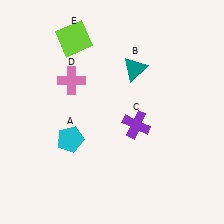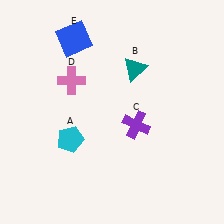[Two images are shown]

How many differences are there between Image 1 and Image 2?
There is 1 difference between the two images.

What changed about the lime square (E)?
In Image 1, E is lime. In Image 2, it changed to blue.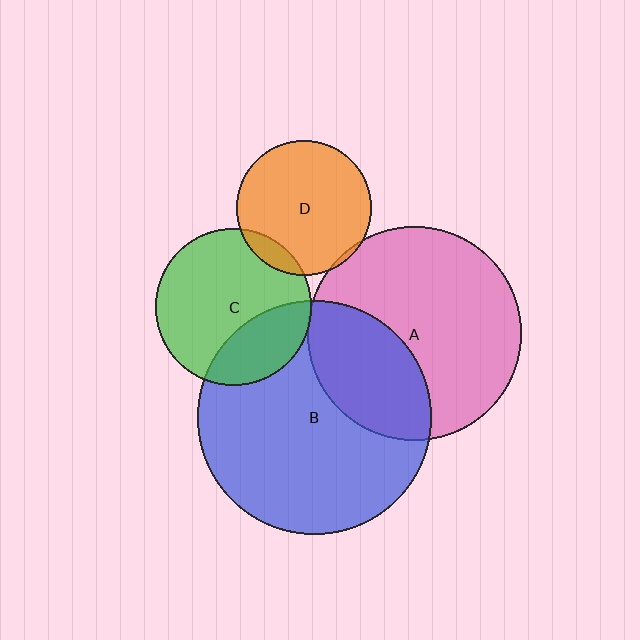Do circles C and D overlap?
Yes.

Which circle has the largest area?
Circle B (blue).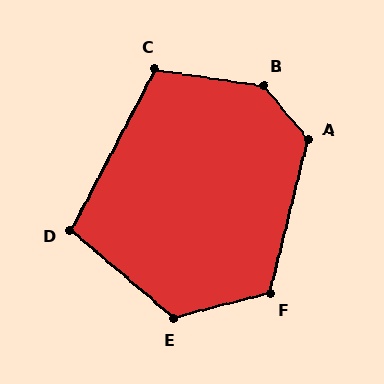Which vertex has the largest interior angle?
B, at approximately 139 degrees.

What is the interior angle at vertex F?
Approximately 119 degrees (obtuse).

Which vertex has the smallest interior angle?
D, at approximately 103 degrees.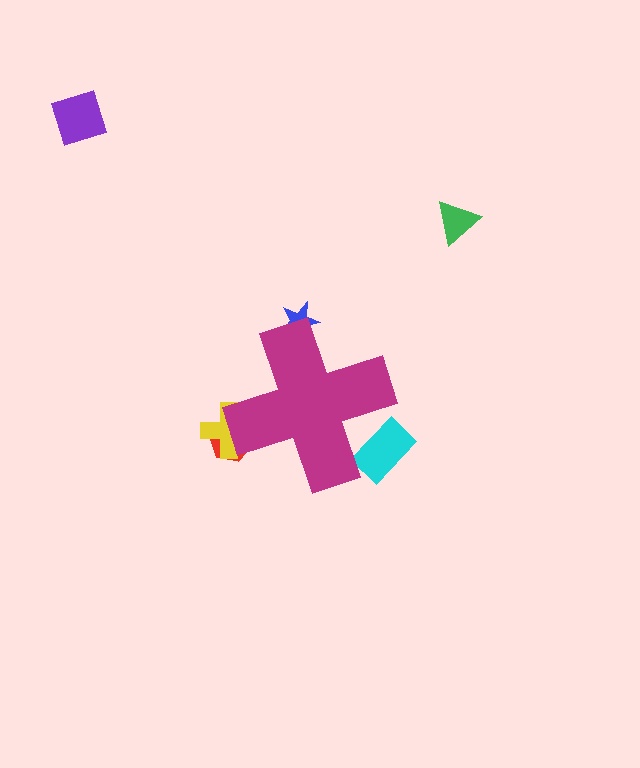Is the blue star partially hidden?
Yes, the blue star is partially hidden behind the magenta cross.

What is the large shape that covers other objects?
A magenta cross.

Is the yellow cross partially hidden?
Yes, the yellow cross is partially hidden behind the magenta cross.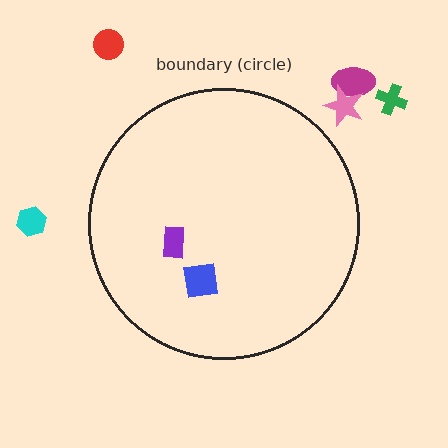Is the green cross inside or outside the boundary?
Outside.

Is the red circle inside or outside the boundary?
Outside.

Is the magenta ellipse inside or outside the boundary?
Outside.